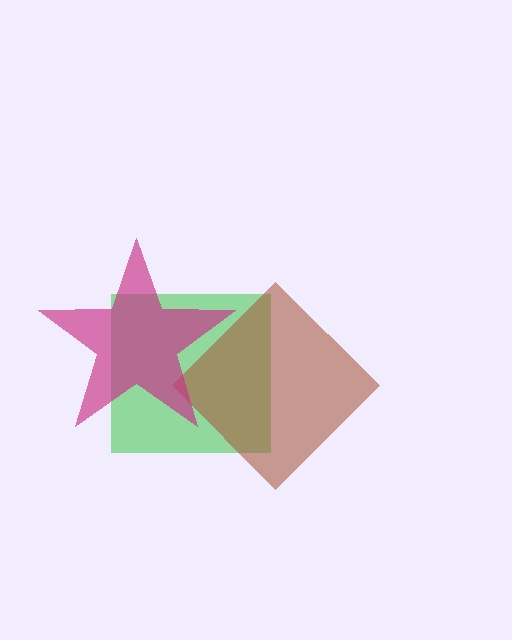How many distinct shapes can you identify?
There are 3 distinct shapes: a green square, a brown diamond, a magenta star.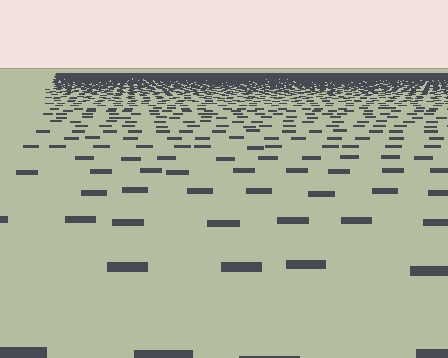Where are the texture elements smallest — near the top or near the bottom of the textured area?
Near the top.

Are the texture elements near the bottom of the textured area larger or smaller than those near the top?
Larger. Near the bottom, elements are closer to the viewer and appear at a bigger on-screen size.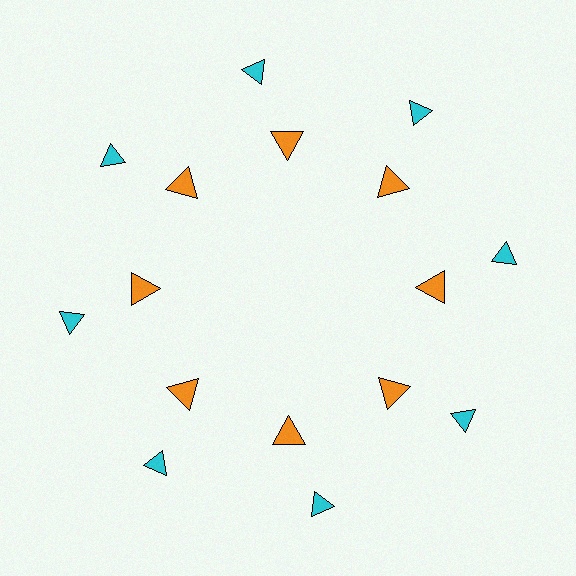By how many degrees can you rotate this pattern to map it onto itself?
The pattern maps onto itself every 45 degrees of rotation.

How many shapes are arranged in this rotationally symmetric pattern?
There are 16 shapes, arranged in 8 groups of 2.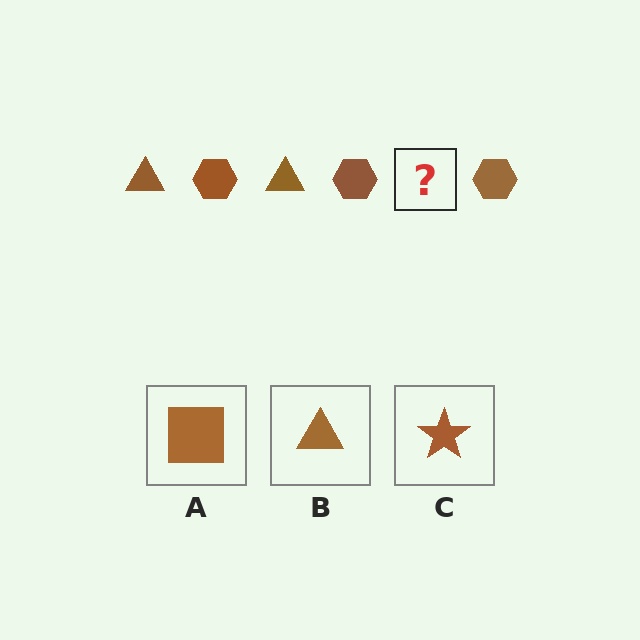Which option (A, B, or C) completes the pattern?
B.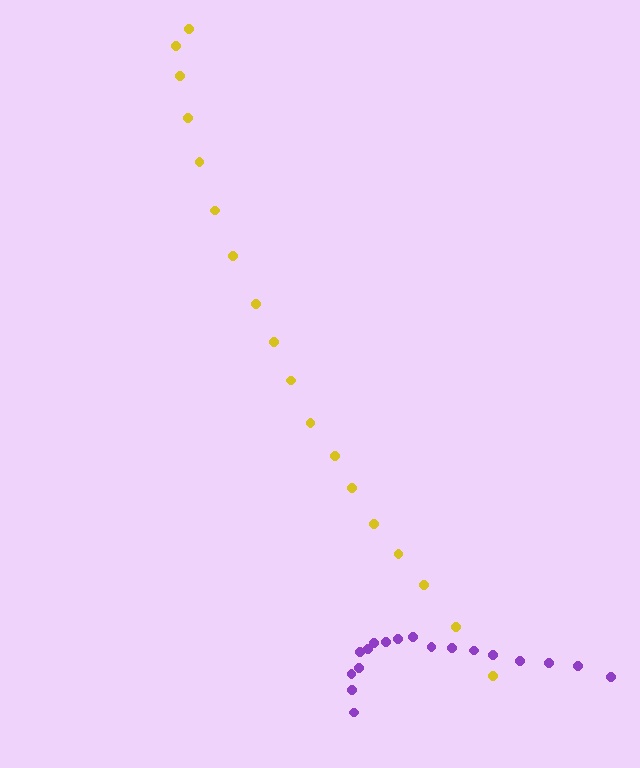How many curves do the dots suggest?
There are 2 distinct paths.